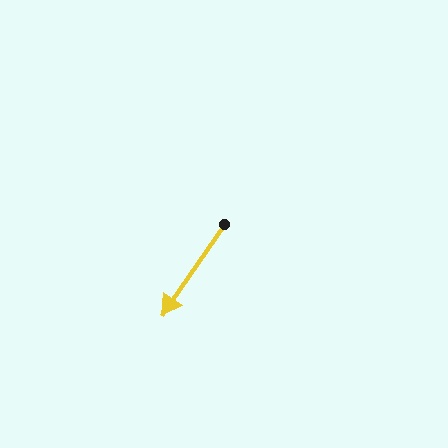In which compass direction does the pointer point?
Southwest.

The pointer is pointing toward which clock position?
Roughly 7 o'clock.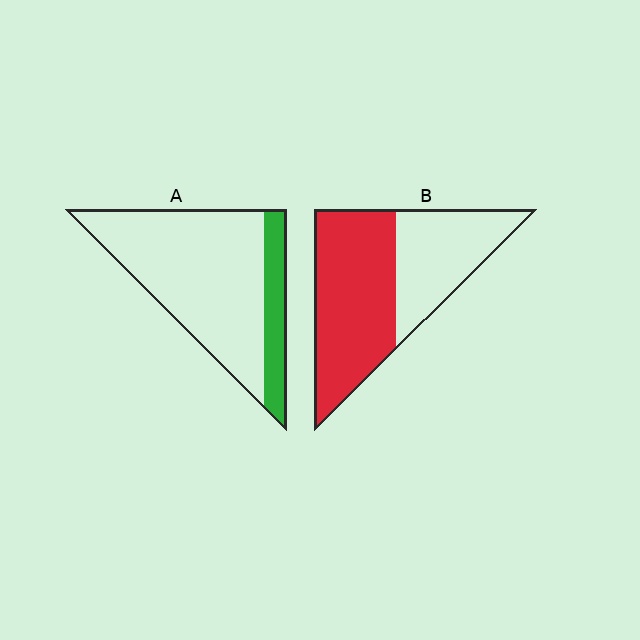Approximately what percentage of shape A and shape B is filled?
A is approximately 20% and B is approximately 60%.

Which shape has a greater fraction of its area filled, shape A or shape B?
Shape B.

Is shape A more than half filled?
No.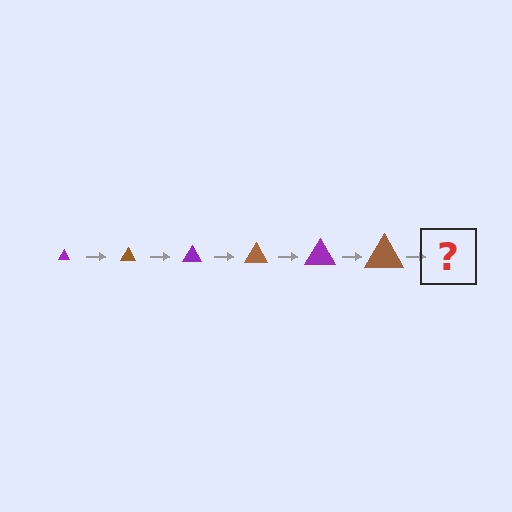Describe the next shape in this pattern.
It should be a purple triangle, larger than the previous one.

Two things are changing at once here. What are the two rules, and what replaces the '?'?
The two rules are that the triangle grows larger each step and the color cycles through purple and brown. The '?' should be a purple triangle, larger than the previous one.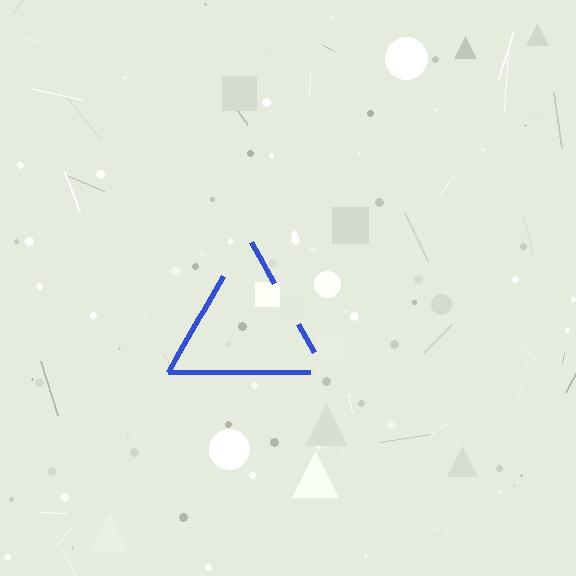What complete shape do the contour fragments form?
The contour fragments form a triangle.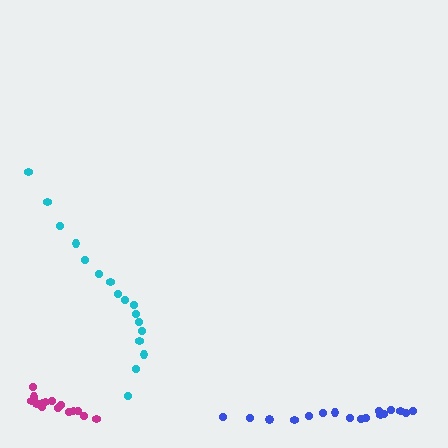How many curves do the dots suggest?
There are 3 distinct paths.